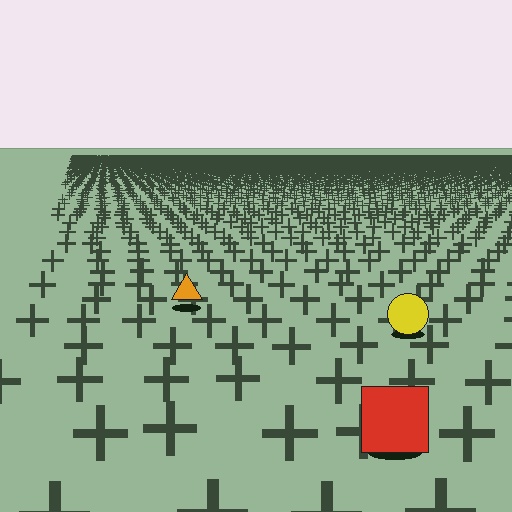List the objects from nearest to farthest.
From nearest to farthest: the red square, the yellow circle, the orange triangle.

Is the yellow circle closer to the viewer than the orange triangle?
Yes. The yellow circle is closer — you can tell from the texture gradient: the ground texture is coarser near it.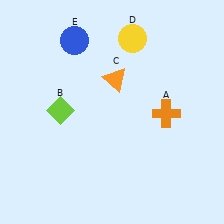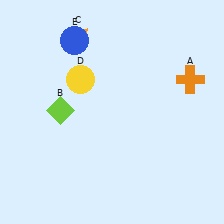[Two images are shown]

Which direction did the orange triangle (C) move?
The orange triangle (C) moved up.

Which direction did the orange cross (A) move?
The orange cross (A) moved up.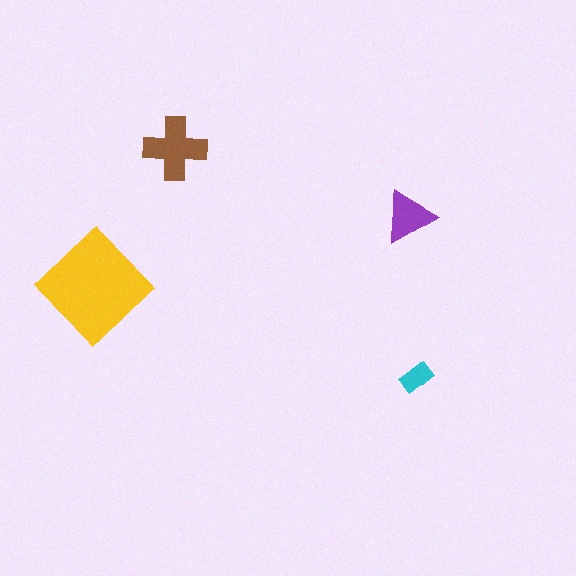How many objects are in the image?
There are 4 objects in the image.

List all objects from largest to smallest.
The yellow diamond, the brown cross, the purple triangle, the cyan rectangle.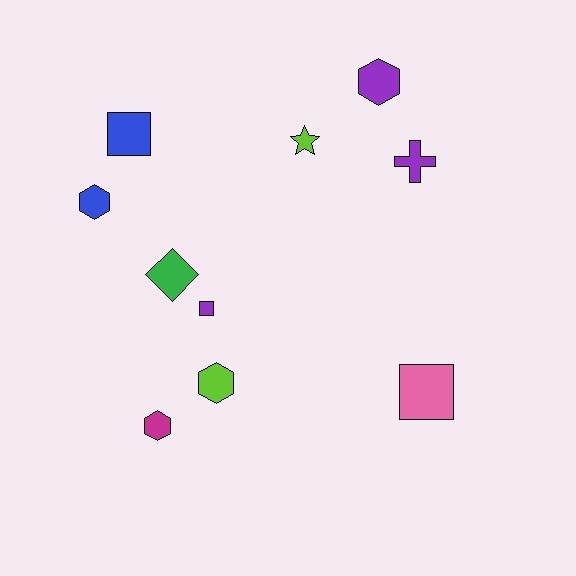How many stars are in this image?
There is 1 star.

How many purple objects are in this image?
There are 3 purple objects.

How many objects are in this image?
There are 10 objects.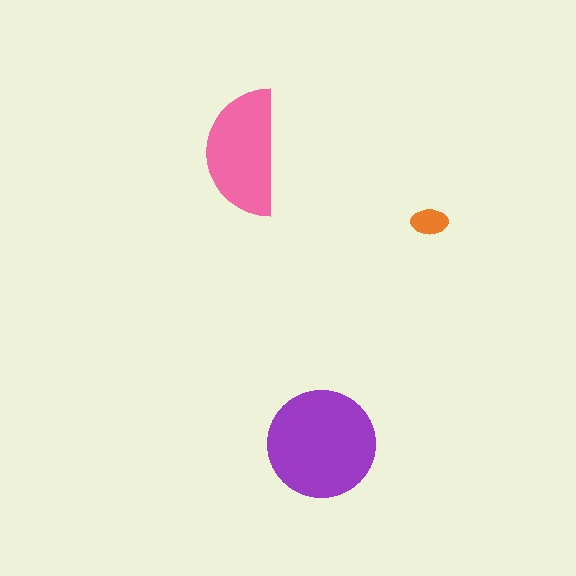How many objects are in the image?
There are 3 objects in the image.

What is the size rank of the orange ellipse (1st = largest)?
3rd.